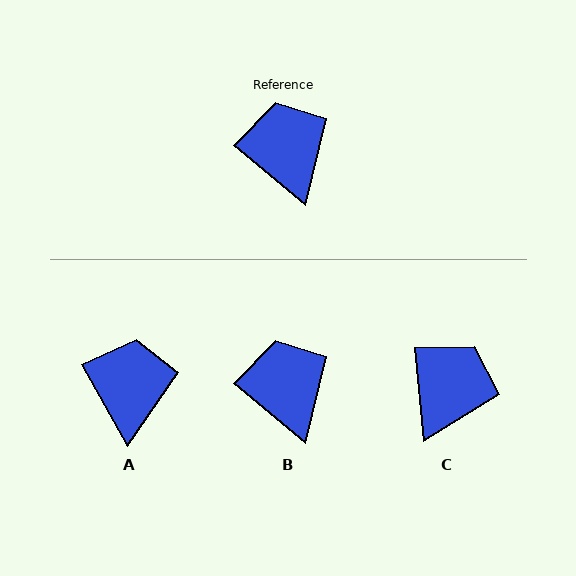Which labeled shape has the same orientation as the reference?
B.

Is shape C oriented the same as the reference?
No, it is off by about 45 degrees.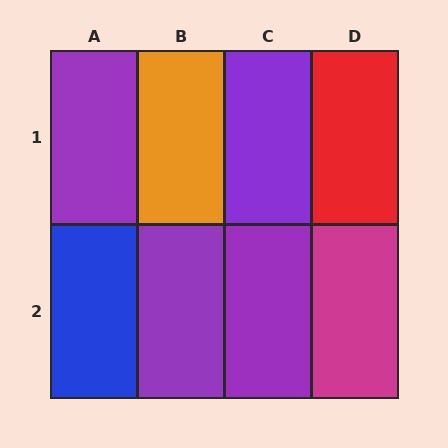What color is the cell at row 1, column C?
Purple.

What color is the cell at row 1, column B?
Orange.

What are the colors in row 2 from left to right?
Blue, purple, purple, magenta.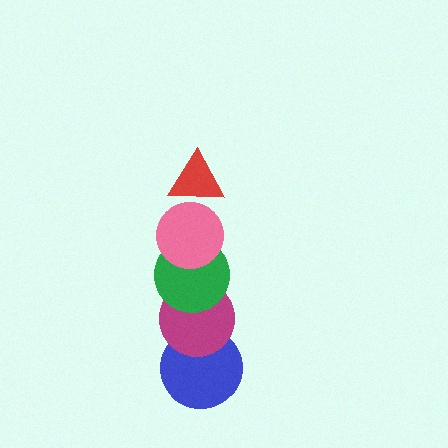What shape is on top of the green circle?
The pink circle is on top of the green circle.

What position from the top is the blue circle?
The blue circle is 5th from the top.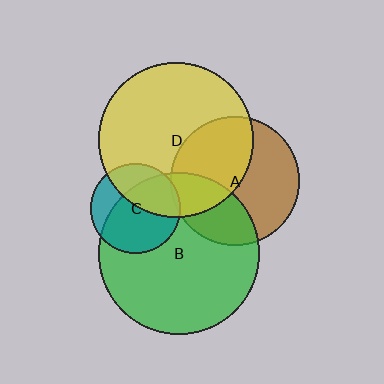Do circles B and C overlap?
Yes.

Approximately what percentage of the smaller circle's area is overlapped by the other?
Approximately 70%.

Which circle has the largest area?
Circle B (green).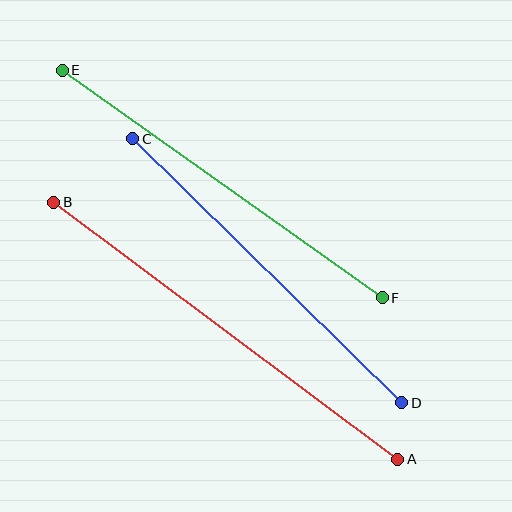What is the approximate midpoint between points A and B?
The midpoint is at approximately (226, 331) pixels.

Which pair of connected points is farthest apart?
Points A and B are farthest apart.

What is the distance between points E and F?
The distance is approximately 393 pixels.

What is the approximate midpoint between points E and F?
The midpoint is at approximately (222, 184) pixels.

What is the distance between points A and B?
The distance is approximately 429 pixels.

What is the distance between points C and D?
The distance is approximately 377 pixels.